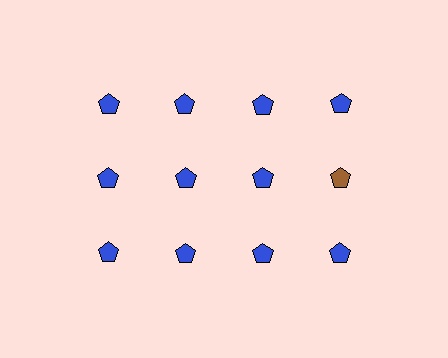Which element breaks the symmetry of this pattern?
The brown pentagon in the second row, second from right column breaks the symmetry. All other shapes are blue pentagons.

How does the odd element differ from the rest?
It has a different color: brown instead of blue.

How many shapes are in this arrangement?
There are 12 shapes arranged in a grid pattern.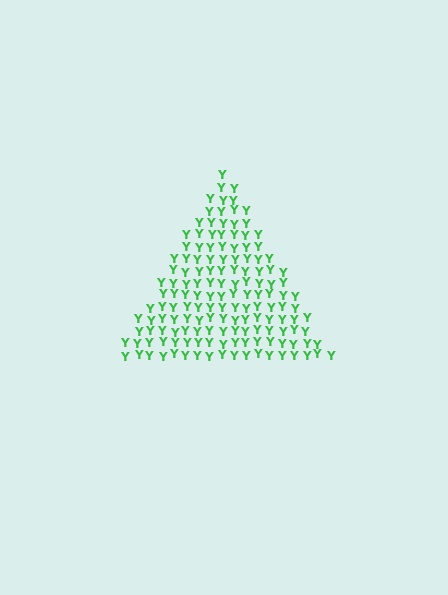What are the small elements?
The small elements are letter Y's.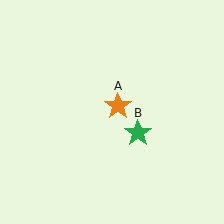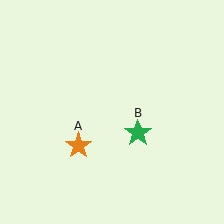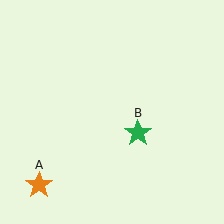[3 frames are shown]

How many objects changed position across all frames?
1 object changed position: orange star (object A).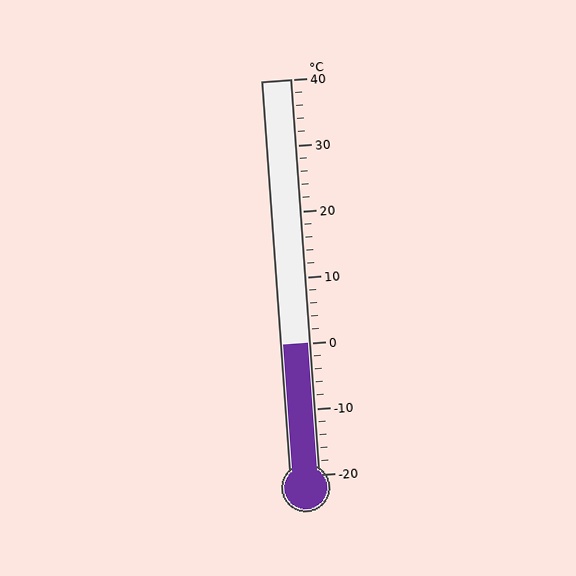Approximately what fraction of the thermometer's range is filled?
The thermometer is filled to approximately 35% of its range.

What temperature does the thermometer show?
The thermometer shows approximately 0°C.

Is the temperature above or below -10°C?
The temperature is above -10°C.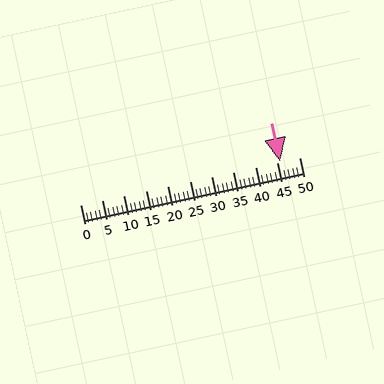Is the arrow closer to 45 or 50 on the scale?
The arrow is closer to 45.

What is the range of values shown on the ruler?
The ruler shows values from 0 to 50.